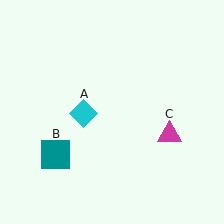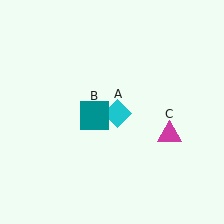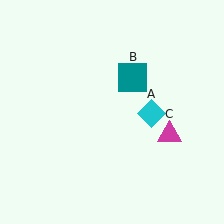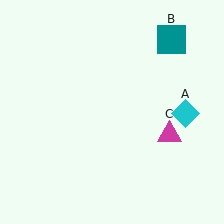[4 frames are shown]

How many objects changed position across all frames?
2 objects changed position: cyan diamond (object A), teal square (object B).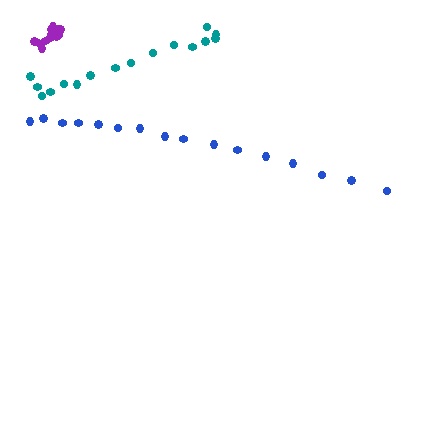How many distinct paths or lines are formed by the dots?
There are 3 distinct paths.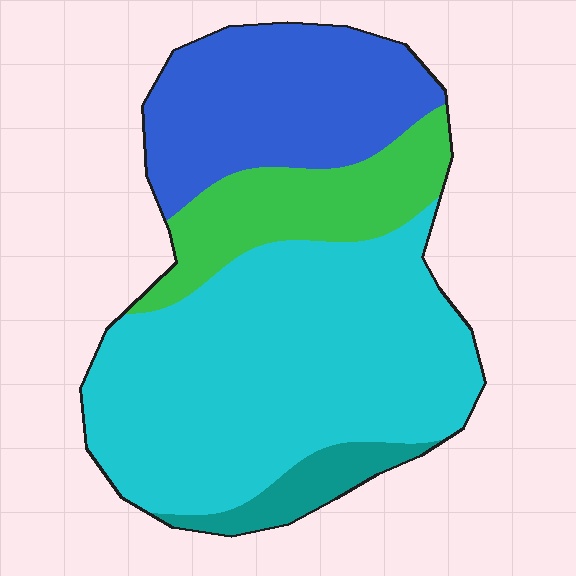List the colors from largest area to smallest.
From largest to smallest: cyan, blue, green, teal.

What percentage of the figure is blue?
Blue takes up about one quarter (1/4) of the figure.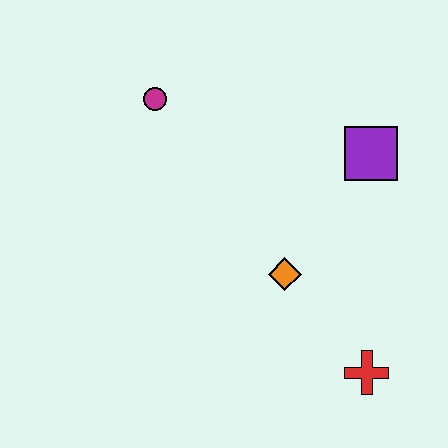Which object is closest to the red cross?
The orange diamond is closest to the red cross.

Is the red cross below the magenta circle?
Yes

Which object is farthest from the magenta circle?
The red cross is farthest from the magenta circle.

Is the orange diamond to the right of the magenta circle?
Yes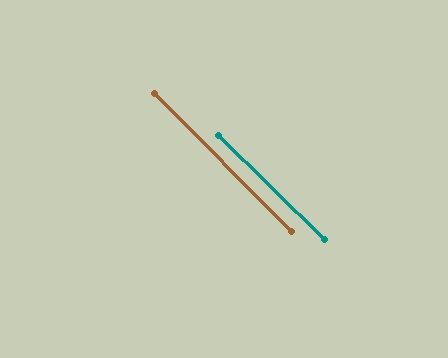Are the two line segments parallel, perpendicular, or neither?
Parallel — their directions differ by only 1.0°.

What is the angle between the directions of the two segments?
Approximately 1 degree.